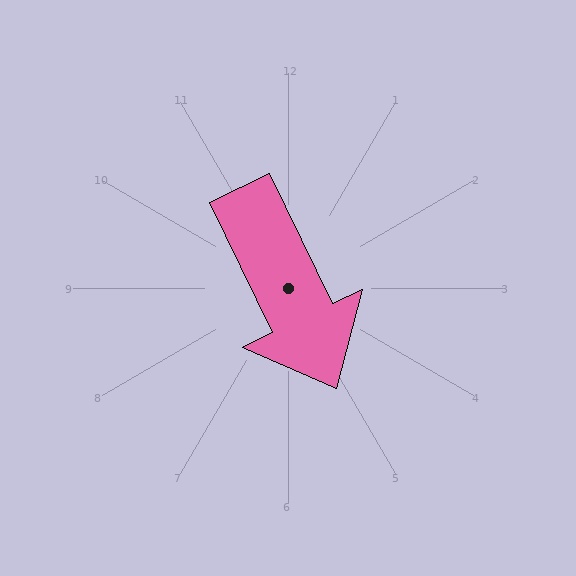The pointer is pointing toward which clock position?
Roughly 5 o'clock.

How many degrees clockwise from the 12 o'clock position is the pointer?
Approximately 154 degrees.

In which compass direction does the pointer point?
Southeast.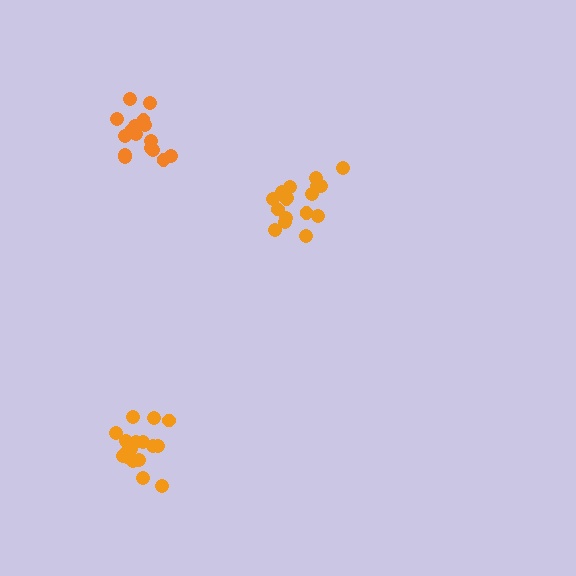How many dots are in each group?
Group 1: 17 dots, Group 2: 16 dots, Group 3: 17 dots (50 total).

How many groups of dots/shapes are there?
There are 3 groups.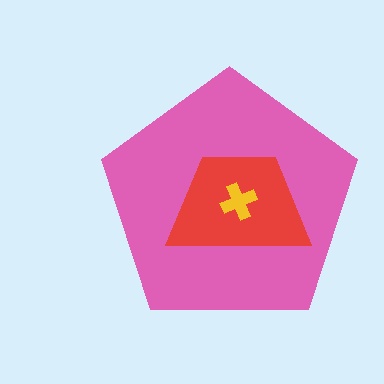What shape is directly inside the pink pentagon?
The red trapezoid.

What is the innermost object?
The yellow cross.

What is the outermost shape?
The pink pentagon.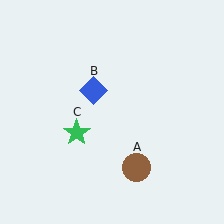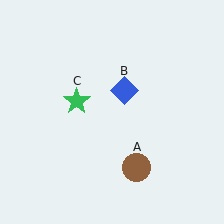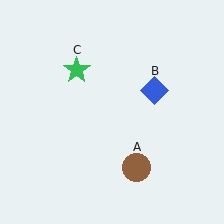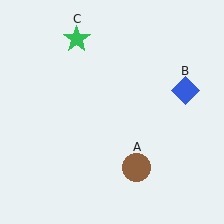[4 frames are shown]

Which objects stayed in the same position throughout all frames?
Brown circle (object A) remained stationary.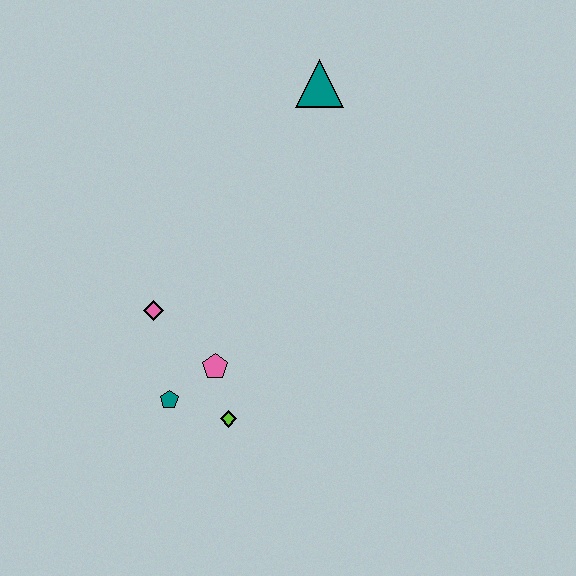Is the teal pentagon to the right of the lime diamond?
No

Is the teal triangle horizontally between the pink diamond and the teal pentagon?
No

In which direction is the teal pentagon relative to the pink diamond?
The teal pentagon is below the pink diamond.